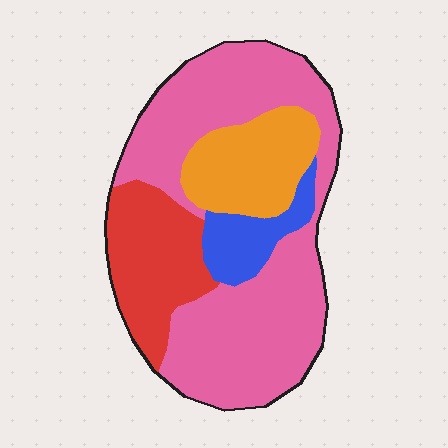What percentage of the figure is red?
Red takes up about one fifth (1/5) of the figure.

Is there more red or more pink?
Pink.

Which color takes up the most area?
Pink, at roughly 55%.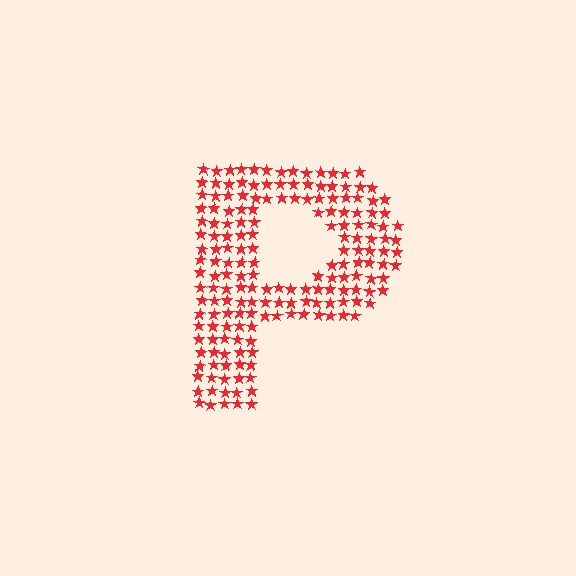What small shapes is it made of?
It is made of small stars.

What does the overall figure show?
The overall figure shows the letter P.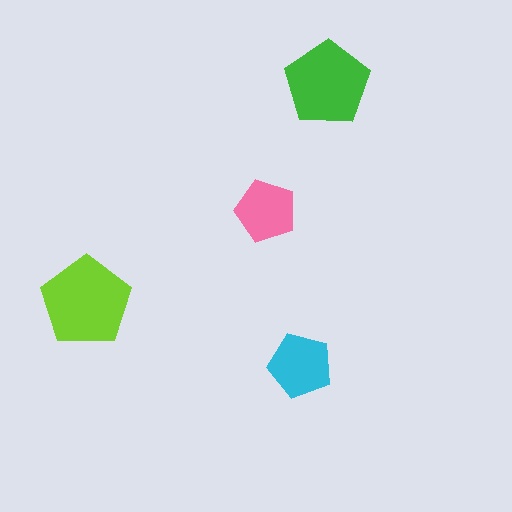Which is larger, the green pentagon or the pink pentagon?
The green one.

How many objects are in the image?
There are 4 objects in the image.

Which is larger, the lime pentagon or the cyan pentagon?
The lime one.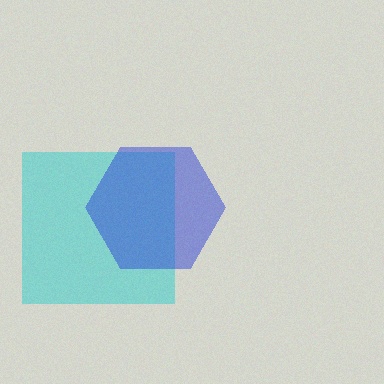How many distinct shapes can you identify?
There are 2 distinct shapes: a cyan square, a blue hexagon.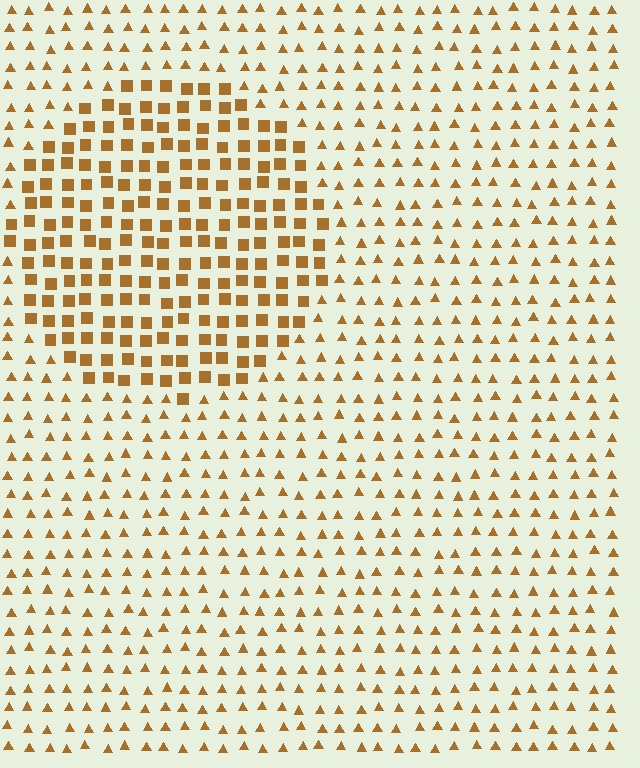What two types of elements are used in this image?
The image uses squares inside the circle region and triangles outside it.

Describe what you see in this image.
The image is filled with small brown elements arranged in a uniform grid. A circle-shaped region contains squares, while the surrounding area contains triangles. The boundary is defined purely by the change in element shape.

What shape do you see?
I see a circle.